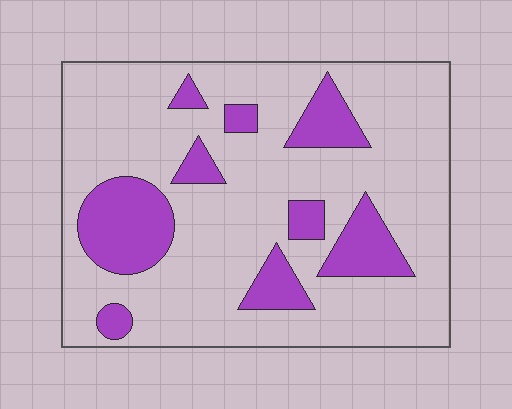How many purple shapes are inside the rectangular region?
9.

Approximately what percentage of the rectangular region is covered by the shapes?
Approximately 20%.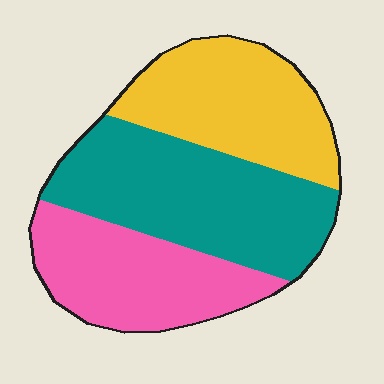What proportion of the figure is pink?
Pink covers about 30% of the figure.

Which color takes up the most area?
Teal, at roughly 40%.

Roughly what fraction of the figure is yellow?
Yellow covers 31% of the figure.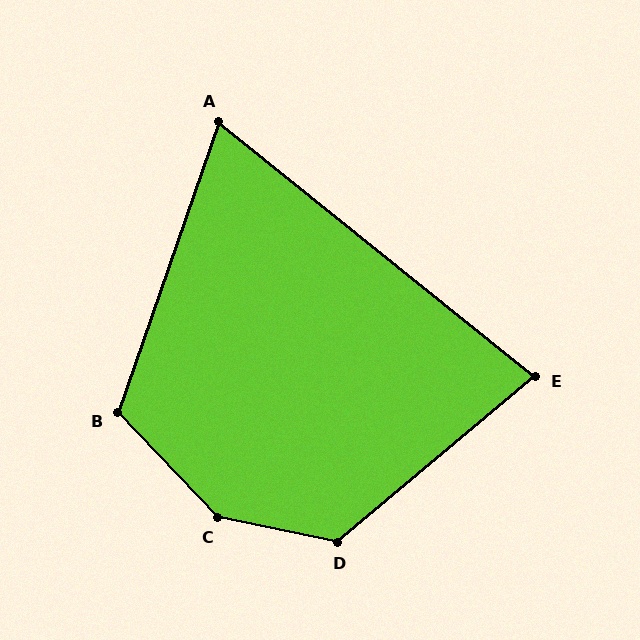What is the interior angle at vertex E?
Approximately 79 degrees (acute).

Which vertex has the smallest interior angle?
A, at approximately 70 degrees.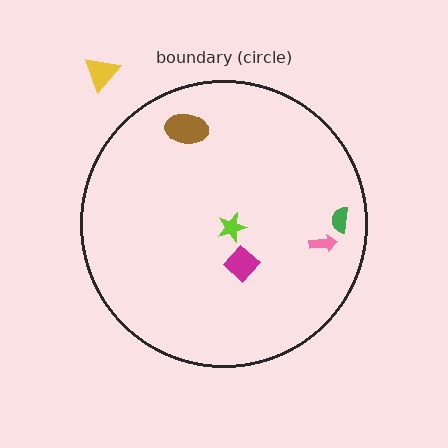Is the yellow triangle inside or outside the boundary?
Outside.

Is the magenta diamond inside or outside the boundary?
Inside.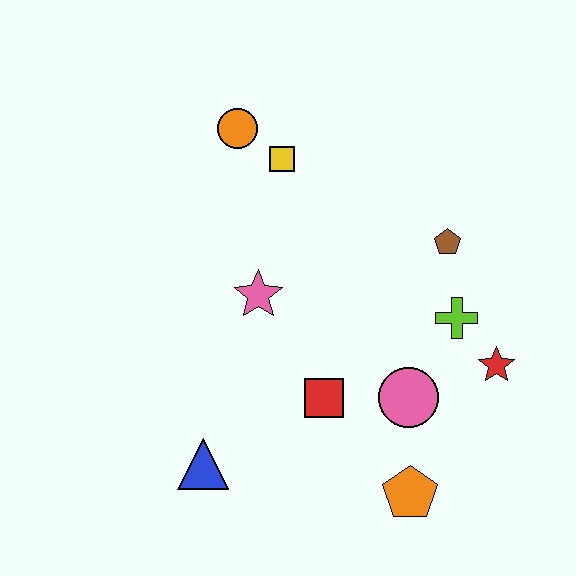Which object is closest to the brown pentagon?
The lime cross is closest to the brown pentagon.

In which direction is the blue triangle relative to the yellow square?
The blue triangle is below the yellow square.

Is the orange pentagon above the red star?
No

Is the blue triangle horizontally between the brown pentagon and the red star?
No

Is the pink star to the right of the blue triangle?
Yes